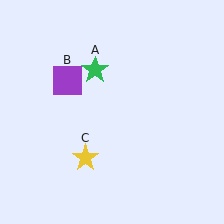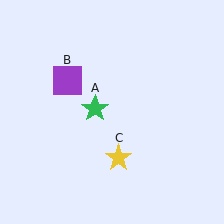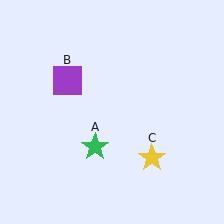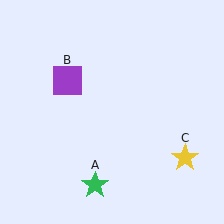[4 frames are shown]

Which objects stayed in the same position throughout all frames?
Purple square (object B) remained stationary.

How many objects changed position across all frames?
2 objects changed position: green star (object A), yellow star (object C).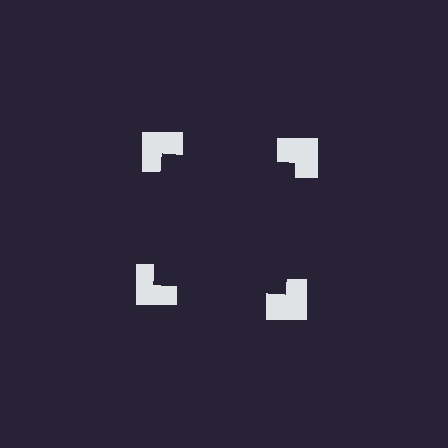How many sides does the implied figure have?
4 sides.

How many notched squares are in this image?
There are 4 — one at each vertex of the illusory square.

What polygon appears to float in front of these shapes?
An illusory square — its edges are inferred from the aligned wedge cuts in the notched squares, not physically drawn.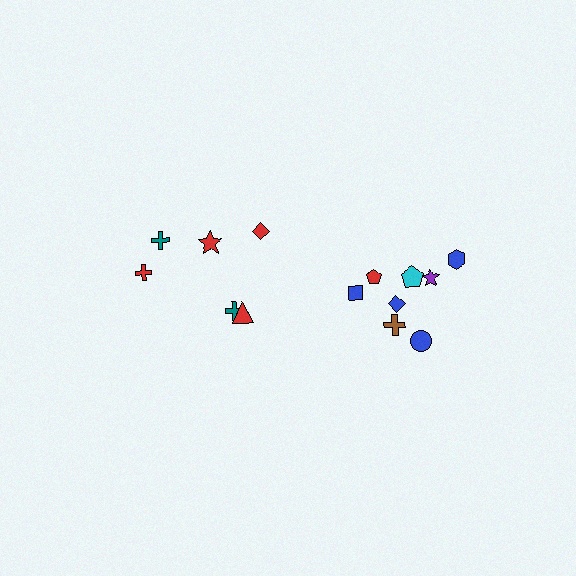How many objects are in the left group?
There are 6 objects.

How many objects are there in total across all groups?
There are 14 objects.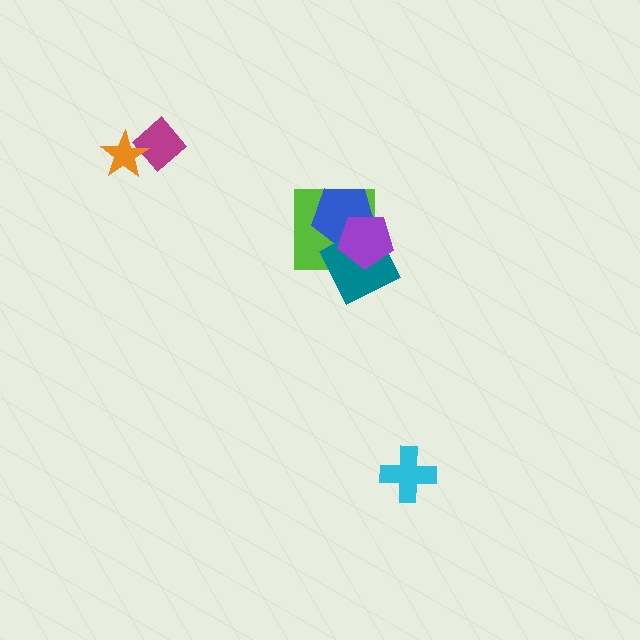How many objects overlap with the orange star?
1 object overlaps with the orange star.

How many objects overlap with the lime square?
3 objects overlap with the lime square.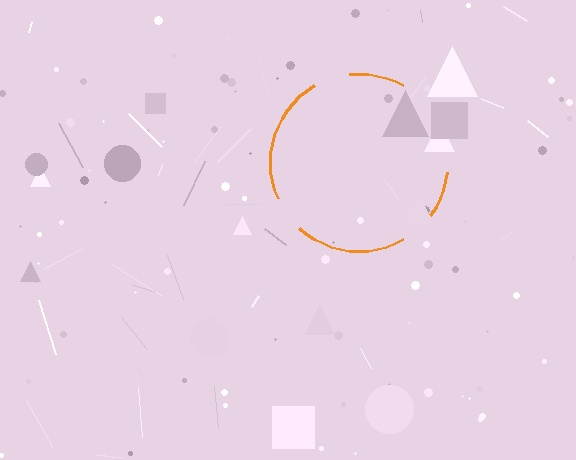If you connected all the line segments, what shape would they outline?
They would outline a circle.